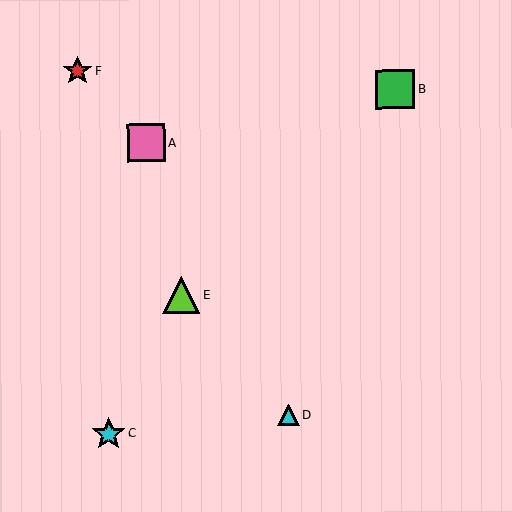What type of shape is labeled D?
Shape D is a cyan triangle.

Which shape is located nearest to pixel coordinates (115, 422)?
The cyan star (labeled C) at (108, 434) is nearest to that location.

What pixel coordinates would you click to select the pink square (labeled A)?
Click at (146, 143) to select the pink square A.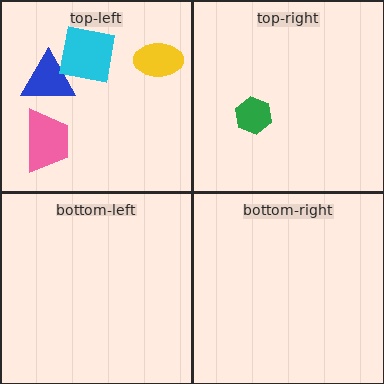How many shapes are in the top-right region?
1.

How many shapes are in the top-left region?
4.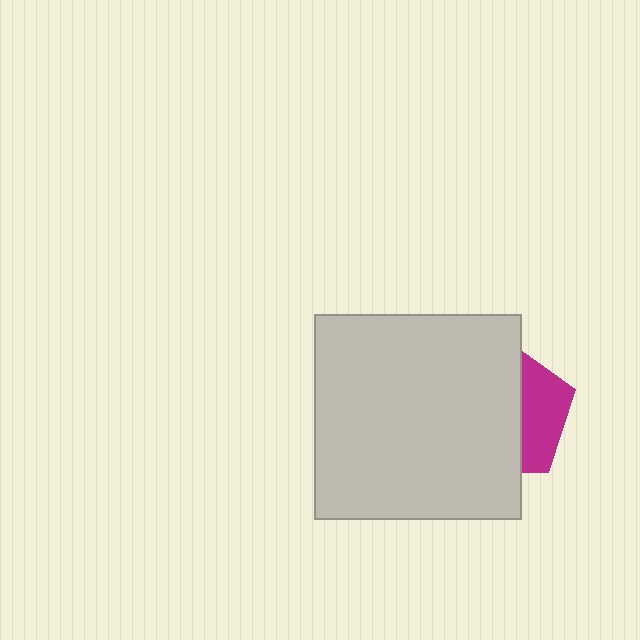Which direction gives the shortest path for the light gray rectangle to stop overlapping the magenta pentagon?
Moving left gives the shortest separation.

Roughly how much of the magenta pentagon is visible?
A small part of it is visible (roughly 34%).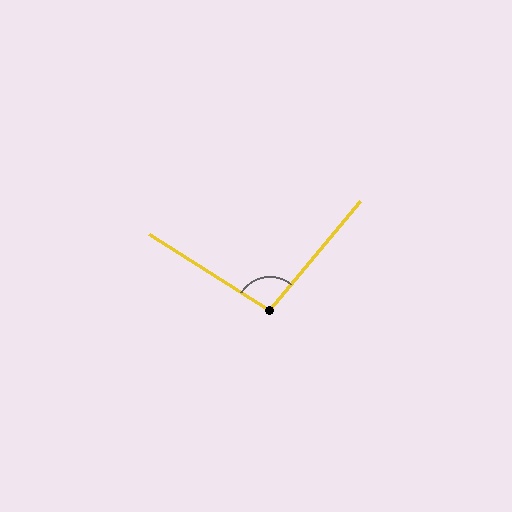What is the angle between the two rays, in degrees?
Approximately 97 degrees.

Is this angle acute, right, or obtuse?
It is obtuse.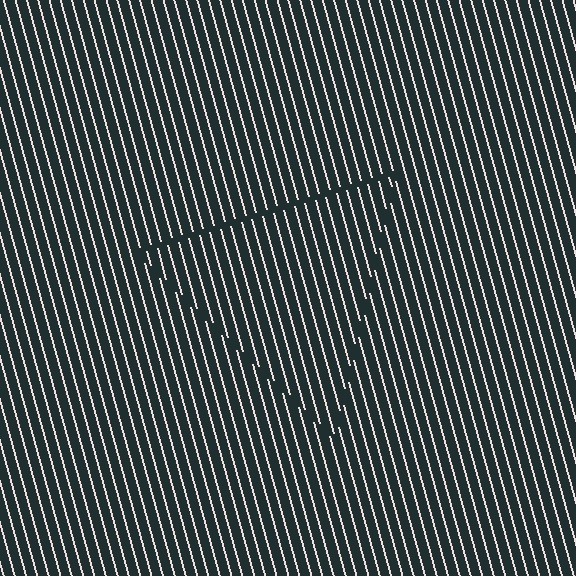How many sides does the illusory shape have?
3 sides — the line-ends trace a triangle.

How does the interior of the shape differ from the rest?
The interior of the shape contains the same grating, shifted by half a period — the contour is defined by the phase discontinuity where line-ends from the inner and outer gratings abut.